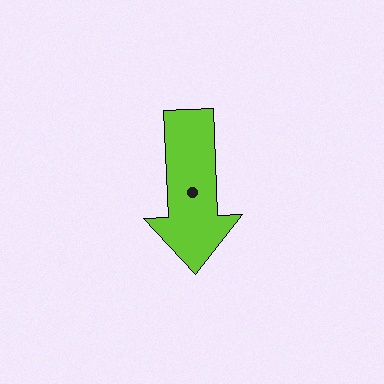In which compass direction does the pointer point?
South.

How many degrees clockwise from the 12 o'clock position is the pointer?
Approximately 178 degrees.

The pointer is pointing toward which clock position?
Roughly 6 o'clock.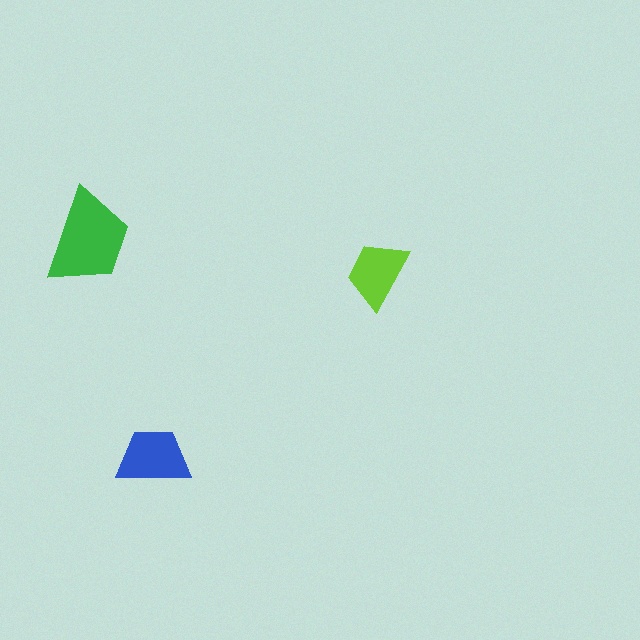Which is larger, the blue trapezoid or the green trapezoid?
The green one.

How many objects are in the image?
There are 3 objects in the image.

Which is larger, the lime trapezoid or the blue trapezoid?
The blue one.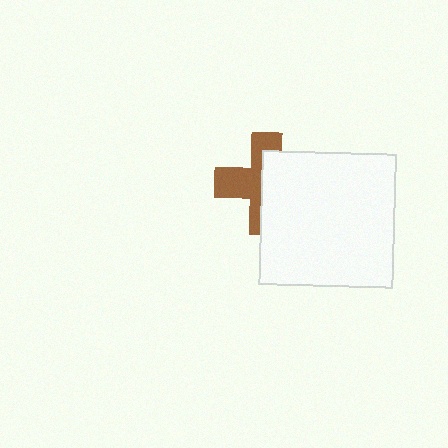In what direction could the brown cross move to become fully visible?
The brown cross could move left. That would shift it out from behind the white square entirely.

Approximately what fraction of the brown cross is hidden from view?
Roughly 53% of the brown cross is hidden behind the white square.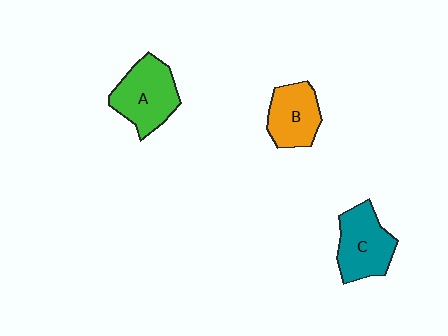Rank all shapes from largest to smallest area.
From largest to smallest: A (green), C (teal), B (orange).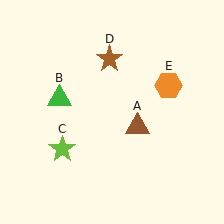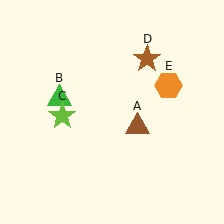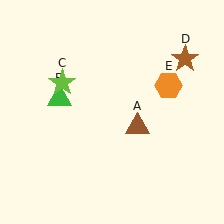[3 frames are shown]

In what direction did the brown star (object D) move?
The brown star (object D) moved right.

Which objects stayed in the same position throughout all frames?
Brown triangle (object A) and green triangle (object B) and orange hexagon (object E) remained stationary.